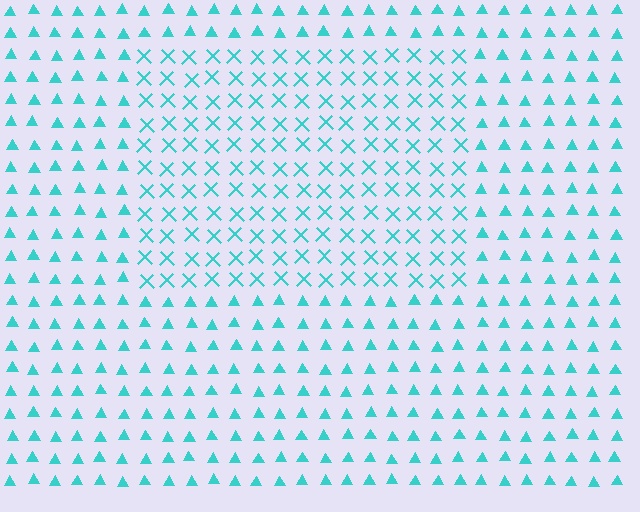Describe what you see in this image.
The image is filled with small cyan elements arranged in a uniform grid. A rectangle-shaped region contains X marks, while the surrounding area contains triangles. The boundary is defined purely by the change in element shape.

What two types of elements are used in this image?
The image uses X marks inside the rectangle region and triangles outside it.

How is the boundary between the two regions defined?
The boundary is defined by a change in element shape: X marks inside vs. triangles outside. All elements share the same color and spacing.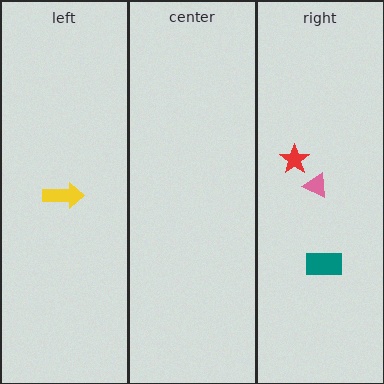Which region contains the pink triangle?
The right region.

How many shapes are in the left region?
1.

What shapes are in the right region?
The pink triangle, the red star, the teal rectangle.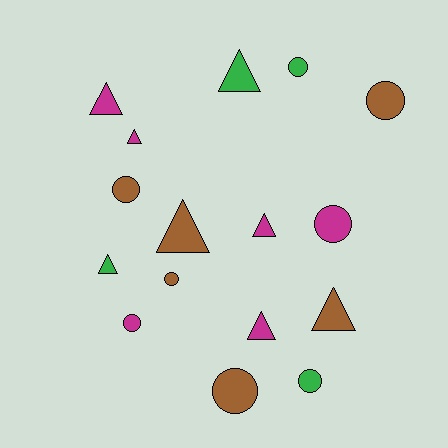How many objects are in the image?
There are 16 objects.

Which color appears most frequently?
Brown, with 6 objects.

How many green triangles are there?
There are 2 green triangles.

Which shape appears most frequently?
Circle, with 8 objects.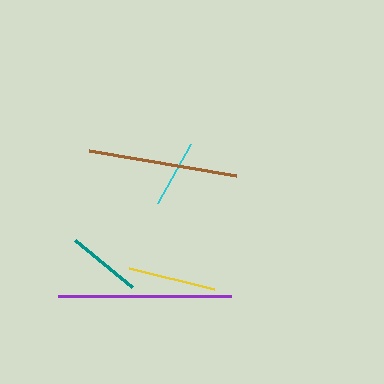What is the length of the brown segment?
The brown segment is approximately 149 pixels long.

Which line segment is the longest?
The purple line is the longest at approximately 173 pixels.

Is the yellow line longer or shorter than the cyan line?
The yellow line is longer than the cyan line.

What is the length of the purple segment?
The purple segment is approximately 173 pixels long.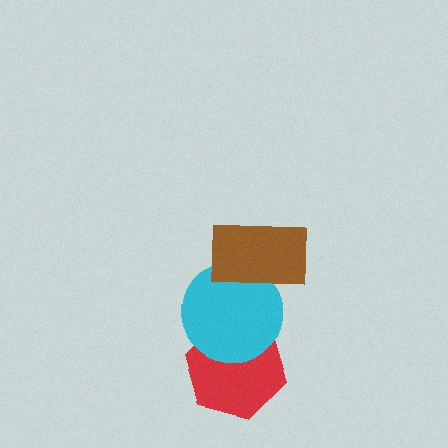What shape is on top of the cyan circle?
The brown rectangle is on top of the cyan circle.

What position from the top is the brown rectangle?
The brown rectangle is 1st from the top.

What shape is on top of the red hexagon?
The cyan circle is on top of the red hexagon.